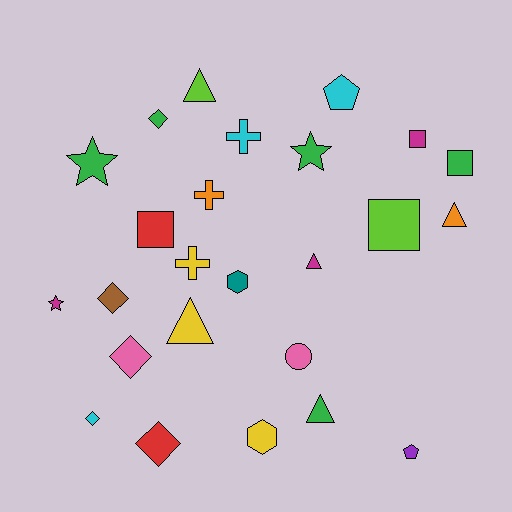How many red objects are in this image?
There are 2 red objects.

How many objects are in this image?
There are 25 objects.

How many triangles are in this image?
There are 5 triangles.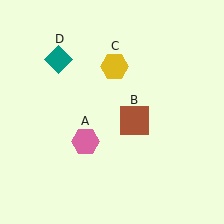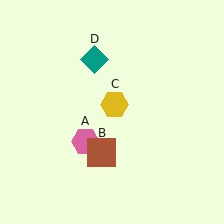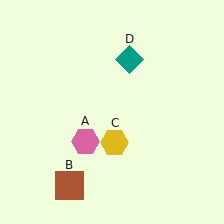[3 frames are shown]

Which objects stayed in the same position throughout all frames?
Pink hexagon (object A) remained stationary.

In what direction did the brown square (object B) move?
The brown square (object B) moved down and to the left.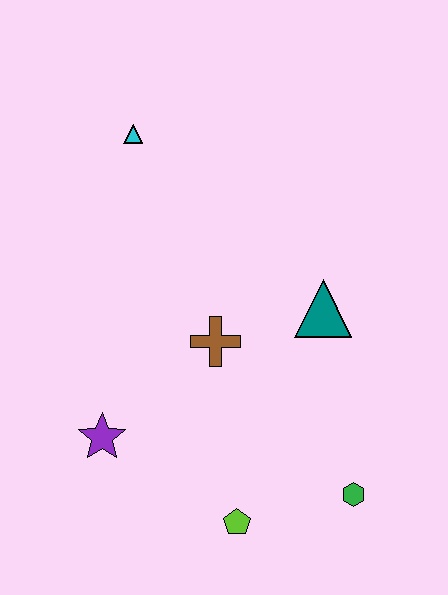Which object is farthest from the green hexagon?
The cyan triangle is farthest from the green hexagon.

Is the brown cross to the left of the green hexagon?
Yes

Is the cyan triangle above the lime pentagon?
Yes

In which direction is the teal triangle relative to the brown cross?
The teal triangle is to the right of the brown cross.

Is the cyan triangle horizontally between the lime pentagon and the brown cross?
No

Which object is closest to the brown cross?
The teal triangle is closest to the brown cross.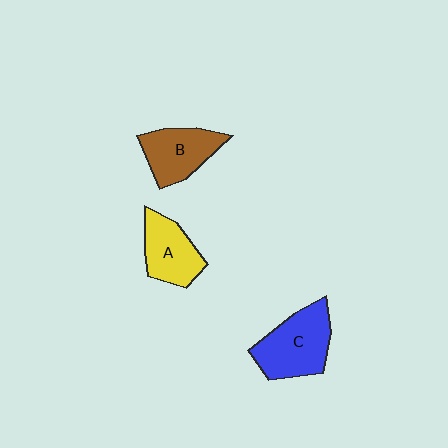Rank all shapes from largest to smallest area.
From largest to smallest: C (blue), B (brown), A (yellow).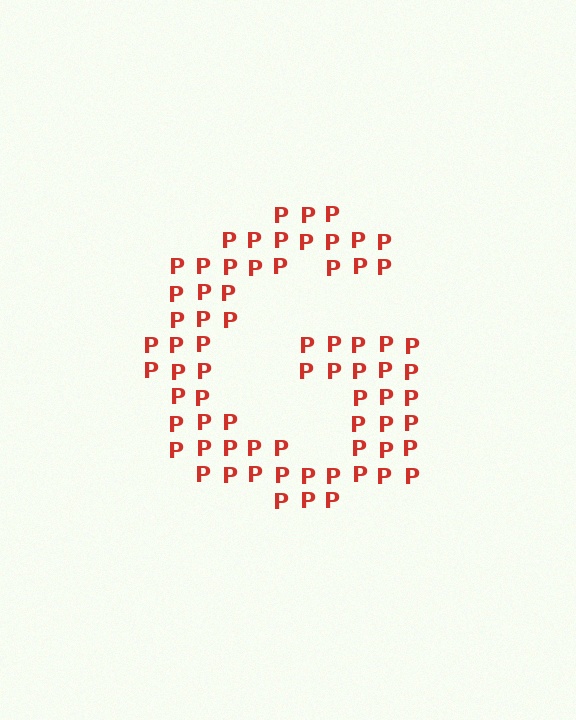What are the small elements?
The small elements are letter P's.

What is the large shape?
The large shape is the letter G.